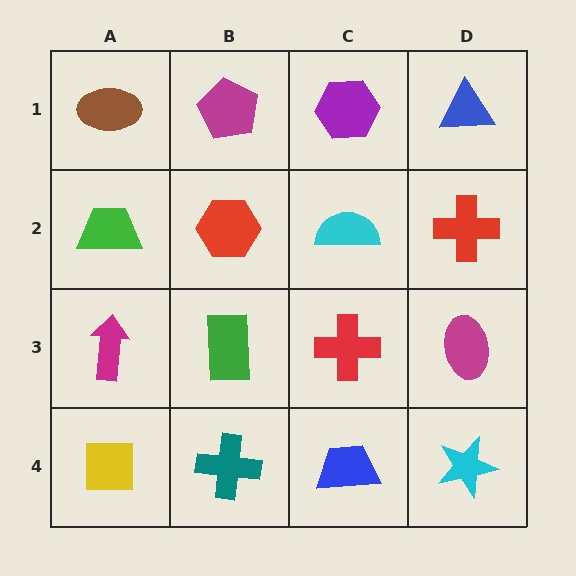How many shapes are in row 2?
4 shapes.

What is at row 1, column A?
A brown ellipse.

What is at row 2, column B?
A red hexagon.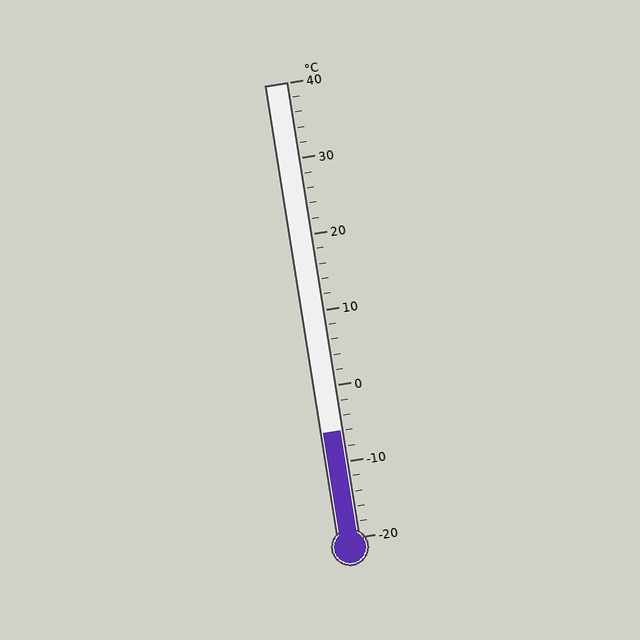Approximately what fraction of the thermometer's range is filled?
The thermometer is filled to approximately 25% of its range.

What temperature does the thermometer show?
The thermometer shows approximately -6°C.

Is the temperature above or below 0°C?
The temperature is below 0°C.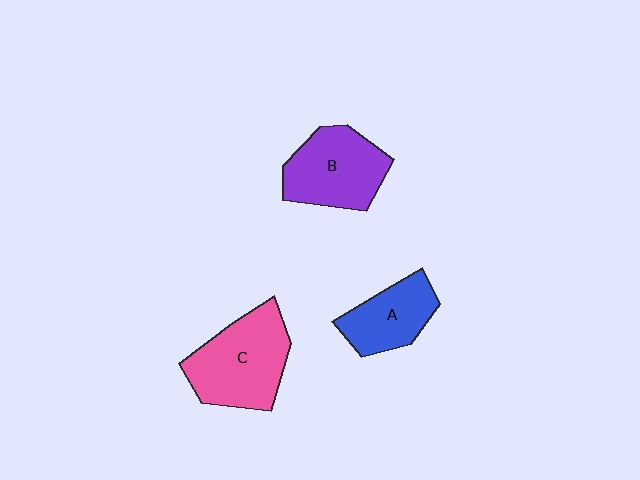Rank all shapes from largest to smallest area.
From largest to smallest: C (pink), B (purple), A (blue).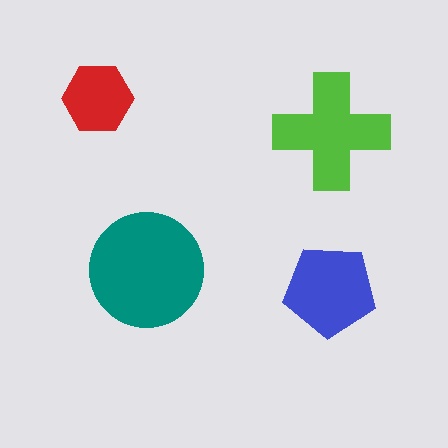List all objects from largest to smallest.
The teal circle, the lime cross, the blue pentagon, the red hexagon.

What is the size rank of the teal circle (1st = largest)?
1st.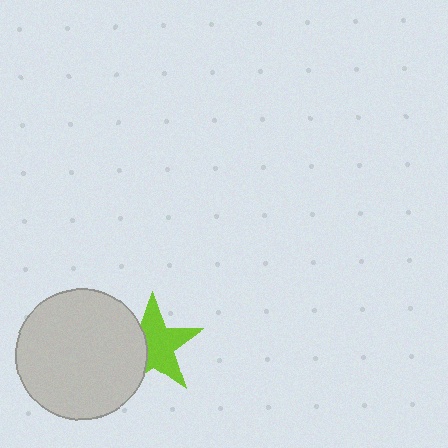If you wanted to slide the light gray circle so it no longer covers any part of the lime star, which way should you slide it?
Slide it left — that is the most direct way to separate the two shapes.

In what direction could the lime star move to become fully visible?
The lime star could move right. That would shift it out from behind the light gray circle entirely.